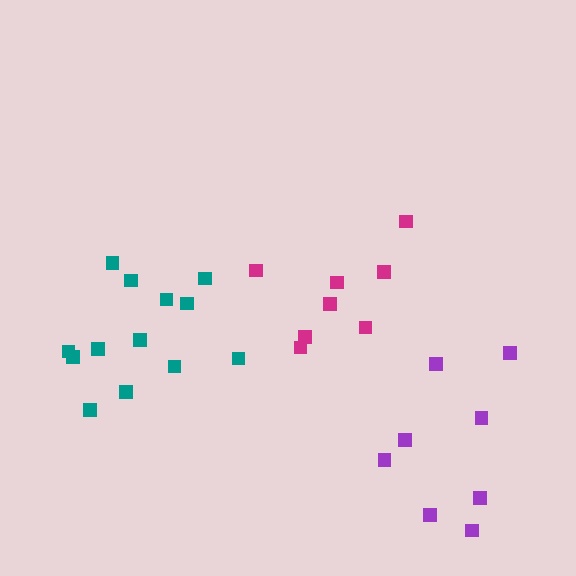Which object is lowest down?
The purple cluster is bottommost.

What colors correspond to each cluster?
The clusters are colored: purple, teal, magenta.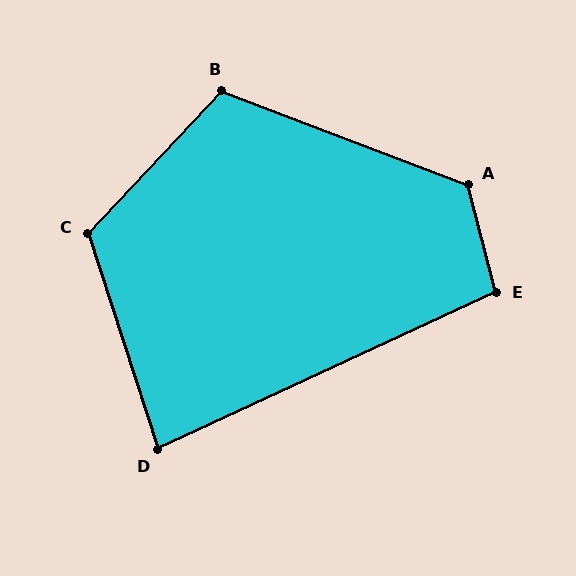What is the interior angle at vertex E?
Approximately 101 degrees (obtuse).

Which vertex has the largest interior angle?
A, at approximately 125 degrees.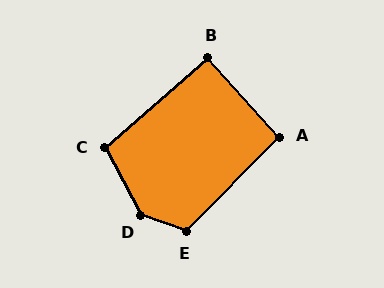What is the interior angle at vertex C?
Approximately 103 degrees (obtuse).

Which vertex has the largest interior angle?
D, at approximately 138 degrees.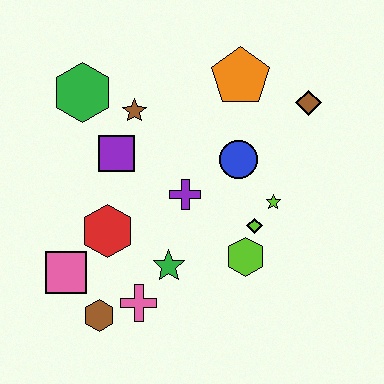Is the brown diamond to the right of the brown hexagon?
Yes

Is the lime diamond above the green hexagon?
No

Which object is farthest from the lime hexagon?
The green hexagon is farthest from the lime hexagon.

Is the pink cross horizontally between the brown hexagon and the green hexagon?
No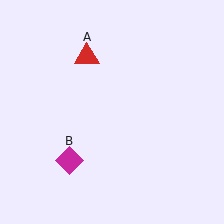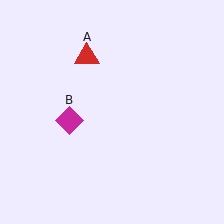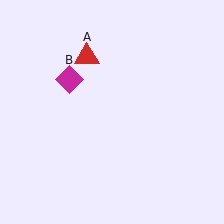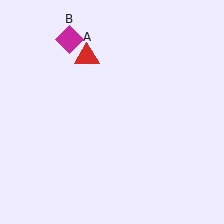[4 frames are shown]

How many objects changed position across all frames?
1 object changed position: magenta diamond (object B).